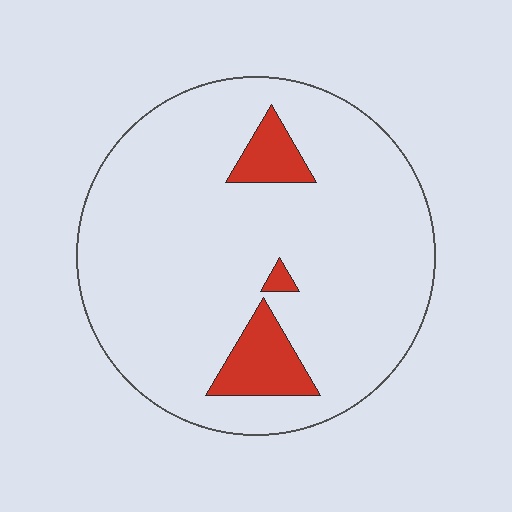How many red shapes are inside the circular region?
3.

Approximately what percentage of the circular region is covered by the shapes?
Approximately 10%.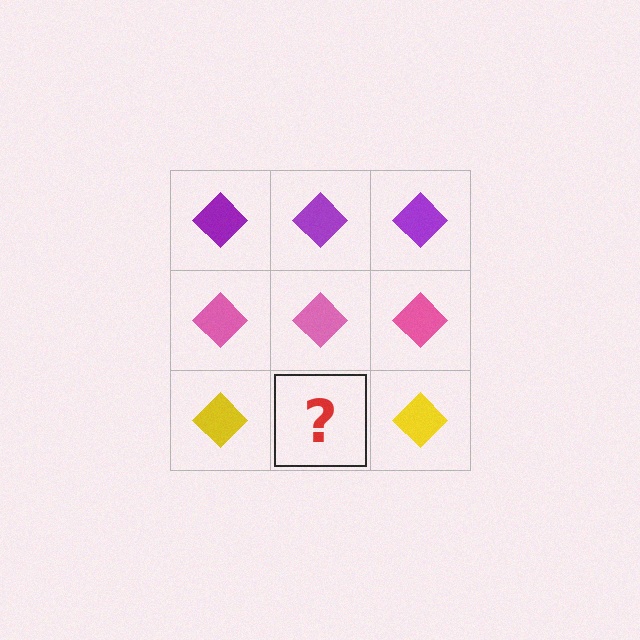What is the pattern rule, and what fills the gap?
The rule is that each row has a consistent color. The gap should be filled with a yellow diamond.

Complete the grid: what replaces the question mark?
The question mark should be replaced with a yellow diamond.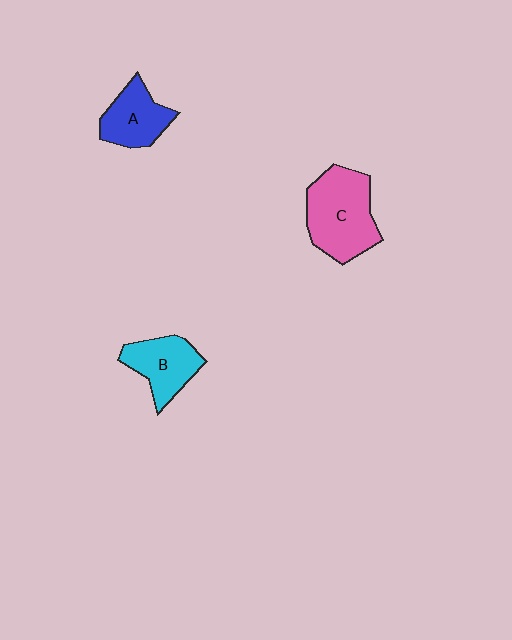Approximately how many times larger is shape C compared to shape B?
Approximately 1.5 times.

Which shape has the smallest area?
Shape A (blue).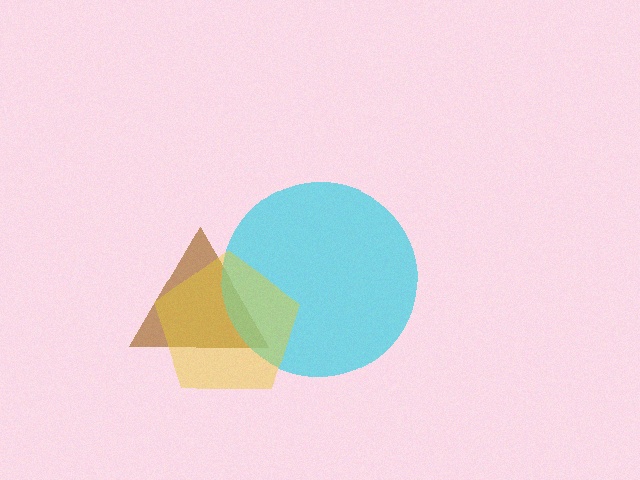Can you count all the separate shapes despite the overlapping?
Yes, there are 3 separate shapes.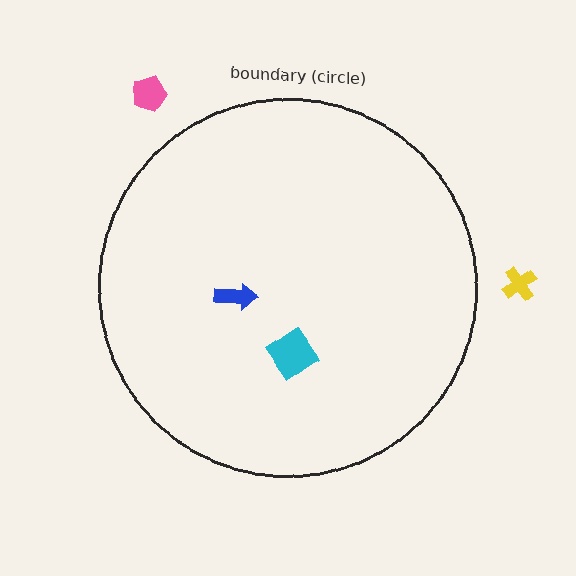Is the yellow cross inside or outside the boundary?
Outside.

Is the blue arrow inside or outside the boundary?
Inside.